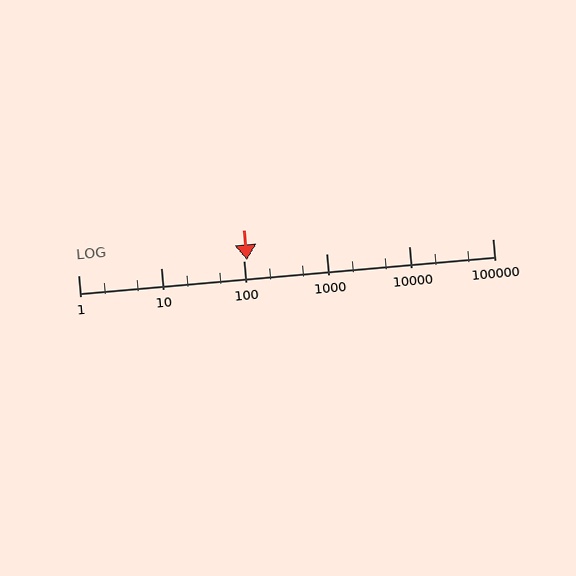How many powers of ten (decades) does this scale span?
The scale spans 5 decades, from 1 to 100000.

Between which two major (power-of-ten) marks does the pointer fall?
The pointer is between 100 and 1000.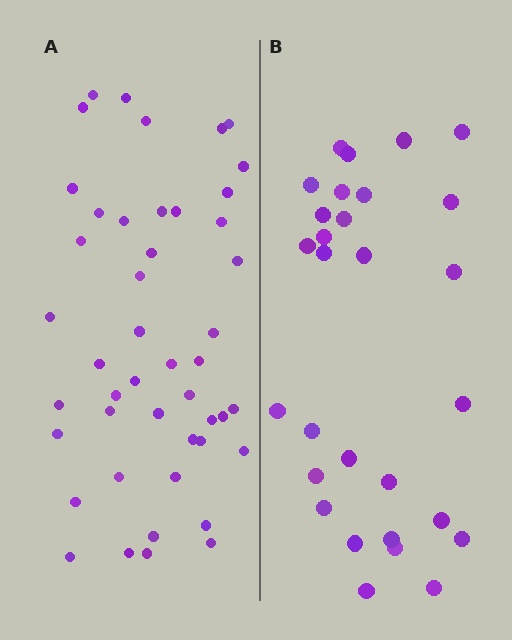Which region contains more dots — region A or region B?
Region A (the left region) has more dots.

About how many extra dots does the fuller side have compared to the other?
Region A has approximately 15 more dots than region B.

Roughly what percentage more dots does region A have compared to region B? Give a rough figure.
About 60% more.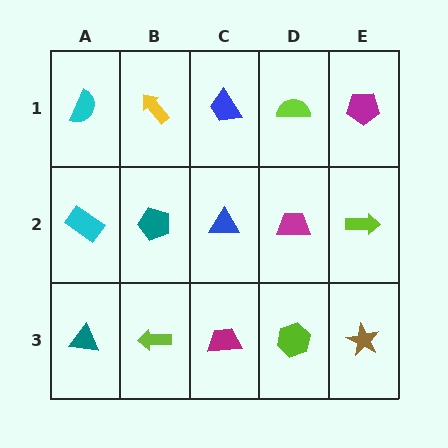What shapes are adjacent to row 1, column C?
A blue triangle (row 2, column C), a yellow arrow (row 1, column B), a lime semicircle (row 1, column D).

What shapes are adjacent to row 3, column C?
A blue triangle (row 2, column C), a lime arrow (row 3, column B), a lime hexagon (row 3, column D).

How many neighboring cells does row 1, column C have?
3.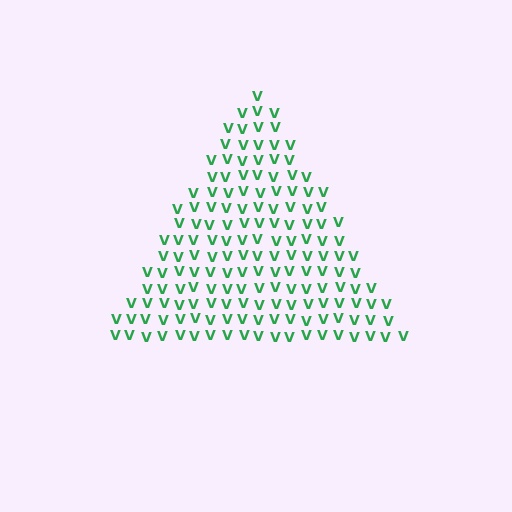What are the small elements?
The small elements are letter V's.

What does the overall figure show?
The overall figure shows a triangle.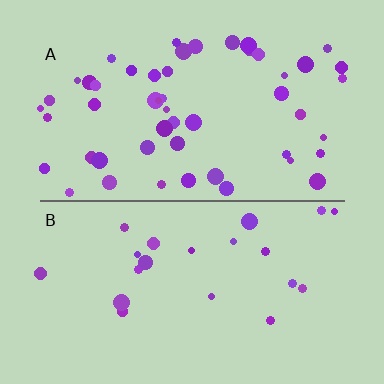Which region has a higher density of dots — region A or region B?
A (the top).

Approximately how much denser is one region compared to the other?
Approximately 2.4× — region A over region B.